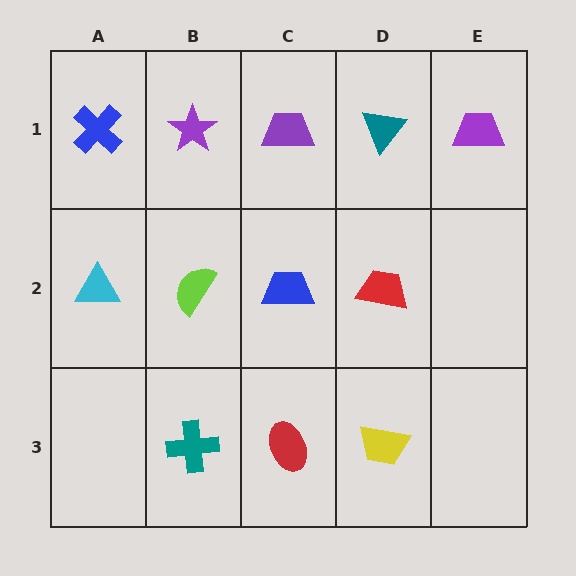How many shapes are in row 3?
3 shapes.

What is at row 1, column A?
A blue cross.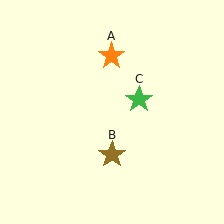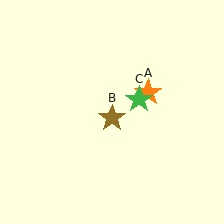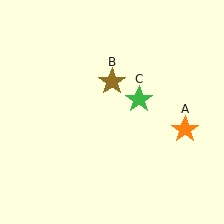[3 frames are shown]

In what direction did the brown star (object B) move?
The brown star (object B) moved up.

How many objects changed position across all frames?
2 objects changed position: orange star (object A), brown star (object B).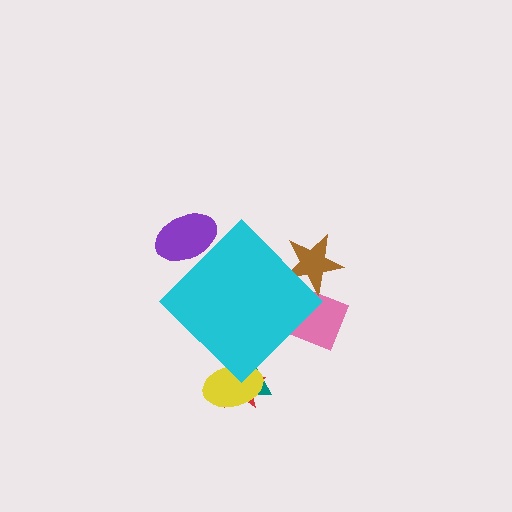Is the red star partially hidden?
Yes, the red star is partially hidden behind the cyan diamond.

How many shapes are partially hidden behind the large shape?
6 shapes are partially hidden.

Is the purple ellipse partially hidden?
Yes, the purple ellipse is partially hidden behind the cyan diamond.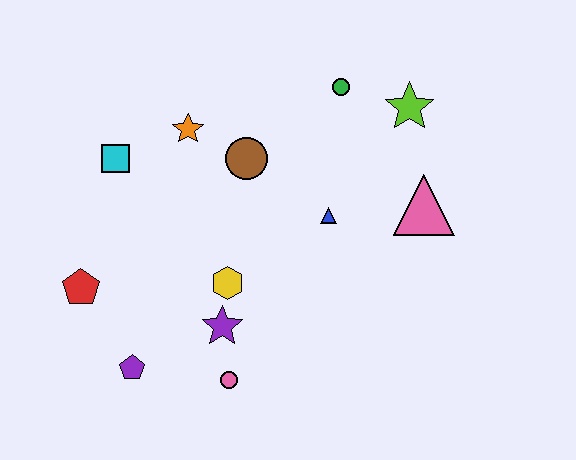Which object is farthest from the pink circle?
The lime star is farthest from the pink circle.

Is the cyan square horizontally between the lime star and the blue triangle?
No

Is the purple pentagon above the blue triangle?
No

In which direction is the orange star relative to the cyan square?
The orange star is to the right of the cyan square.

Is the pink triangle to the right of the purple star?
Yes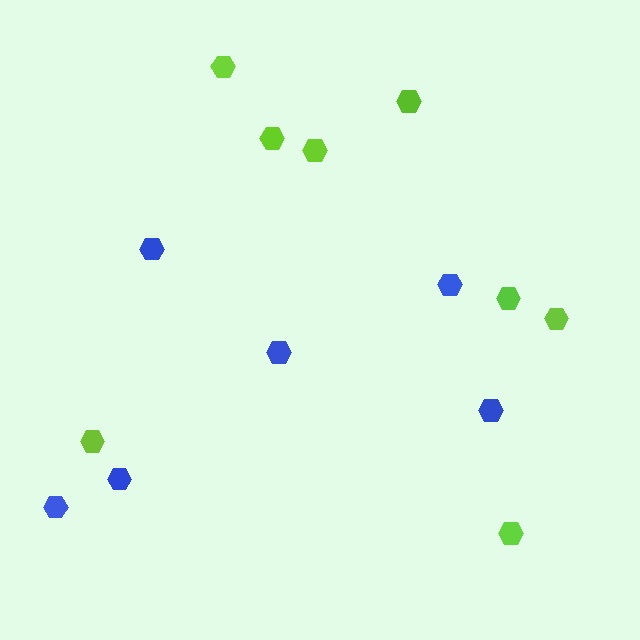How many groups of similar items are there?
There are 2 groups: one group of lime hexagons (8) and one group of blue hexagons (6).